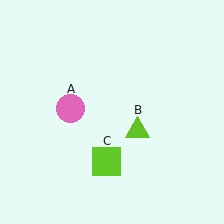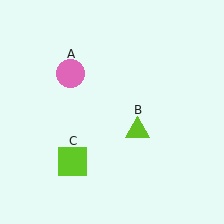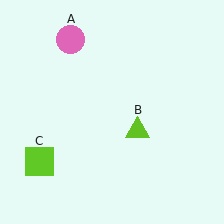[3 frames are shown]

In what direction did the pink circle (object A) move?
The pink circle (object A) moved up.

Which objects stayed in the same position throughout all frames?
Lime triangle (object B) remained stationary.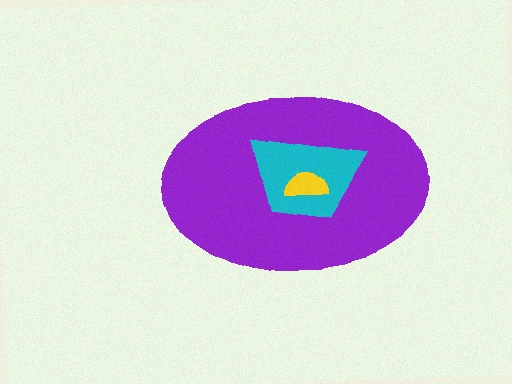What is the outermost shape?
The purple ellipse.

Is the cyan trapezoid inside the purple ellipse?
Yes.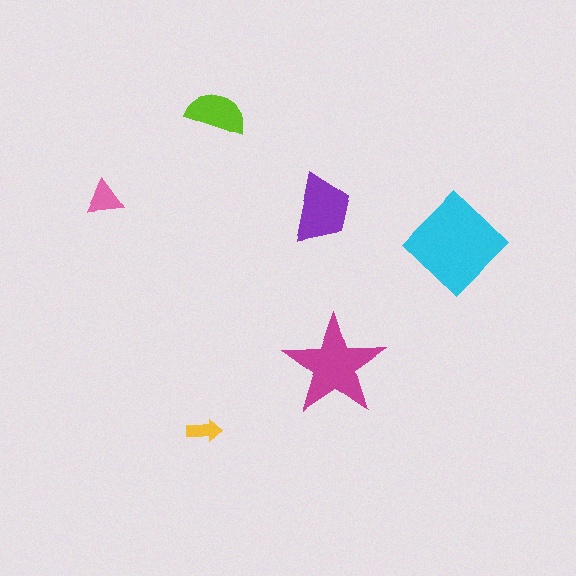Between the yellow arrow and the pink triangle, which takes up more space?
The pink triangle.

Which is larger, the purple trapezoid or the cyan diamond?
The cyan diamond.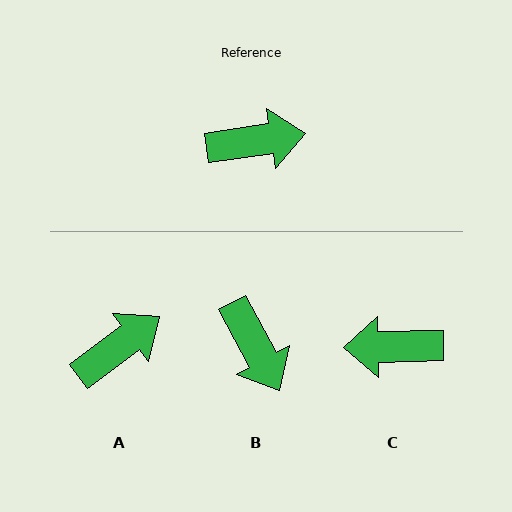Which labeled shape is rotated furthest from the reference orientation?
C, about 173 degrees away.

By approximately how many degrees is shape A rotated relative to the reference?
Approximately 28 degrees counter-clockwise.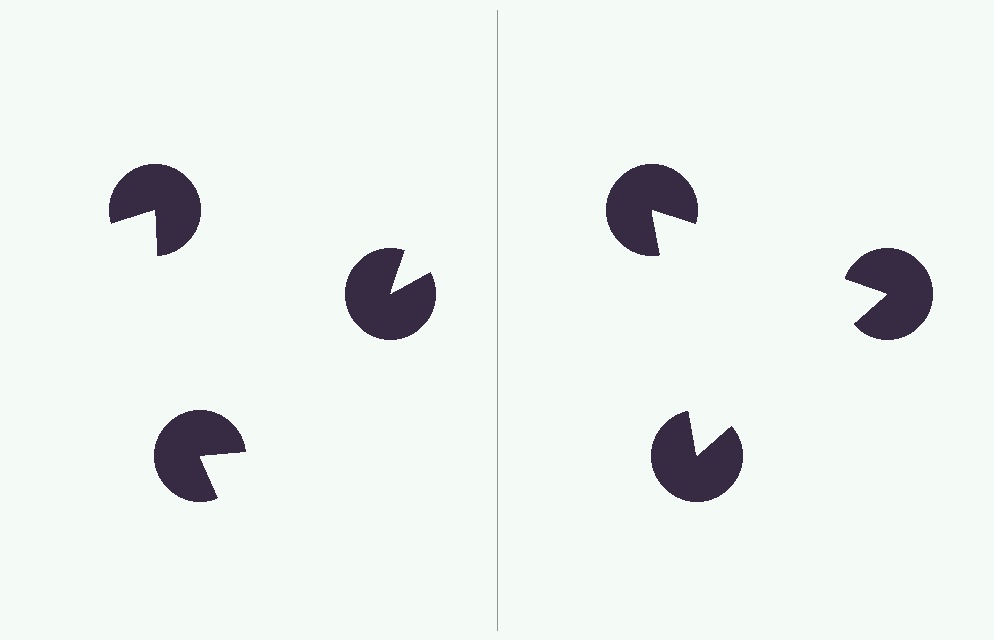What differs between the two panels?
The pac-man discs are positioned identically on both sides; only the wedge orientations differ. On the right they align to a triangle; on the left they are misaligned.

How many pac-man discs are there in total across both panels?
6 — 3 on each side.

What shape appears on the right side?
An illusory triangle.